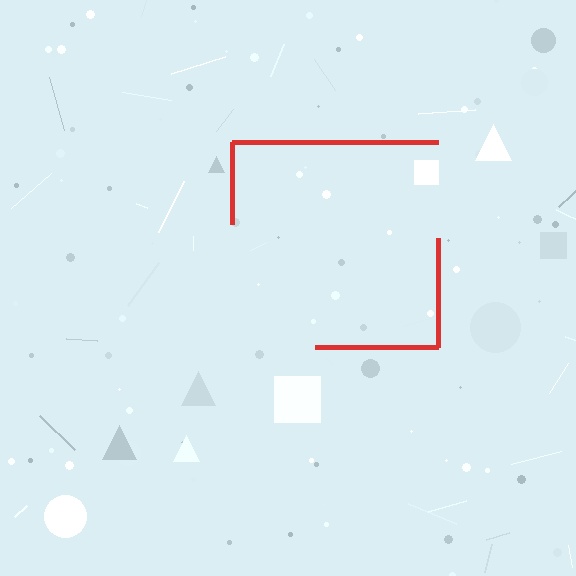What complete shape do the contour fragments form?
The contour fragments form a square.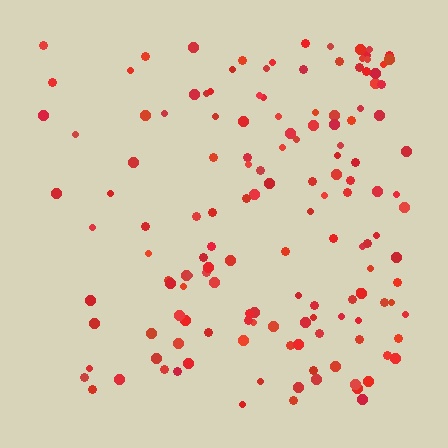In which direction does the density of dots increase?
From left to right, with the right side densest.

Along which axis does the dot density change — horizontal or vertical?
Horizontal.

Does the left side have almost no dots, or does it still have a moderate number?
Still a moderate number, just noticeably fewer than the right.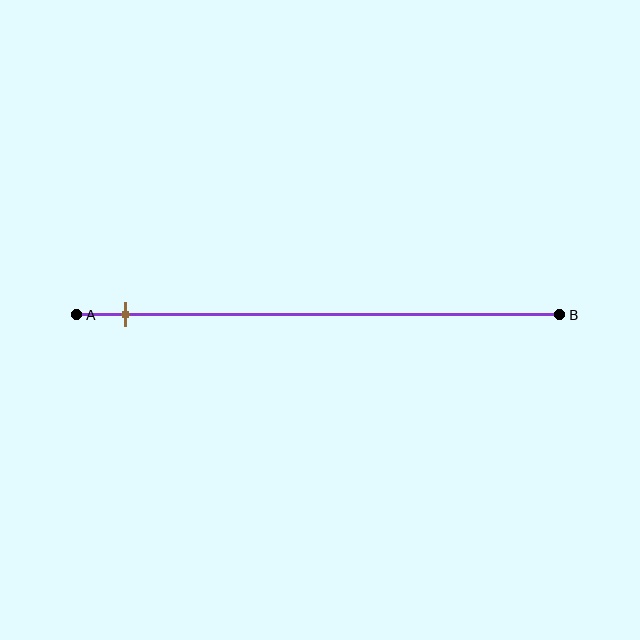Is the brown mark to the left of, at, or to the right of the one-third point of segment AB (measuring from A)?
The brown mark is to the left of the one-third point of segment AB.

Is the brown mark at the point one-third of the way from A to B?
No, the mark is at about 10% from A, not at the 33% one-third point.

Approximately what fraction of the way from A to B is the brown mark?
The brown mark is approximately 10% of the way from A to B.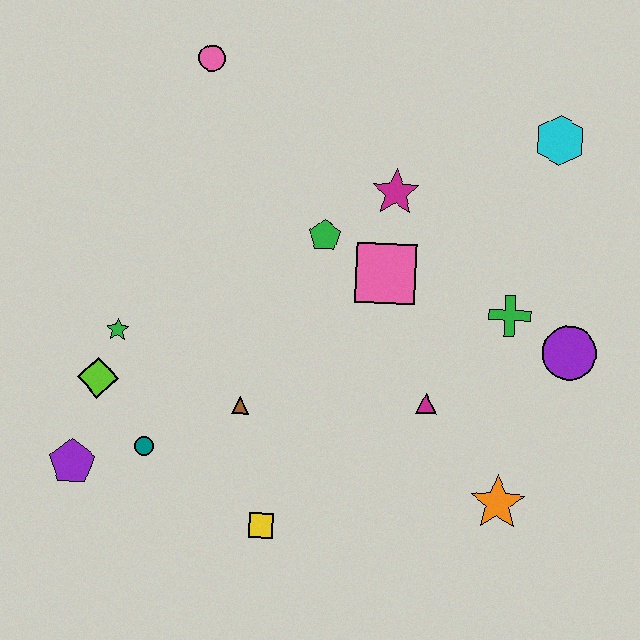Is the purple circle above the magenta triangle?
Yes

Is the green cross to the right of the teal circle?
Yes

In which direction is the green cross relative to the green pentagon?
The green cross is to the right of the green pentagon.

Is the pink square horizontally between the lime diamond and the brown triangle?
No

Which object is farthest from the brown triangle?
The cyan hexagon is farthest from the brown triangle.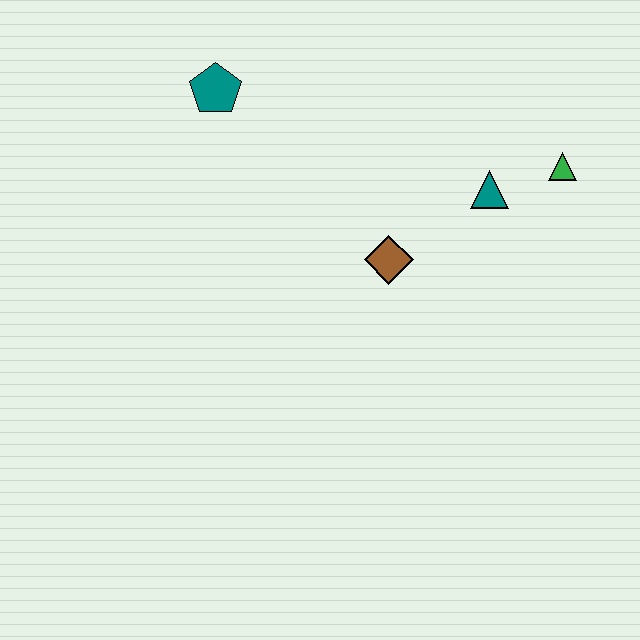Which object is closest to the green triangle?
The teal triangle is closest to the green triangle.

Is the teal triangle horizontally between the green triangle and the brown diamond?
Yes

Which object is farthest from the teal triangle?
The teal pentagon is farthest from the teal triangle.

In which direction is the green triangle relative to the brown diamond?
The green triangle is to the right of the brown diamond.